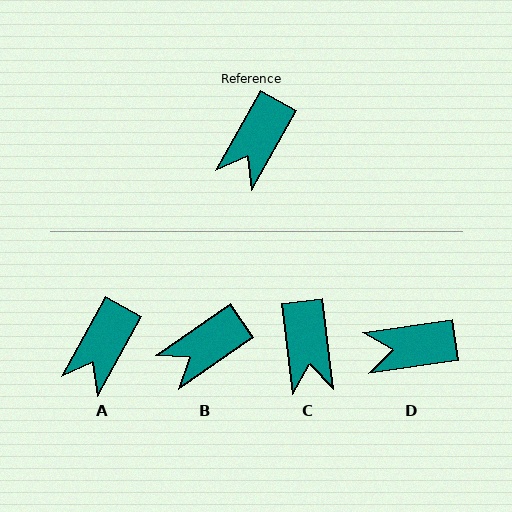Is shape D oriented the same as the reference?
No, it is off by about 52 degrees.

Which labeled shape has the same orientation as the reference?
A.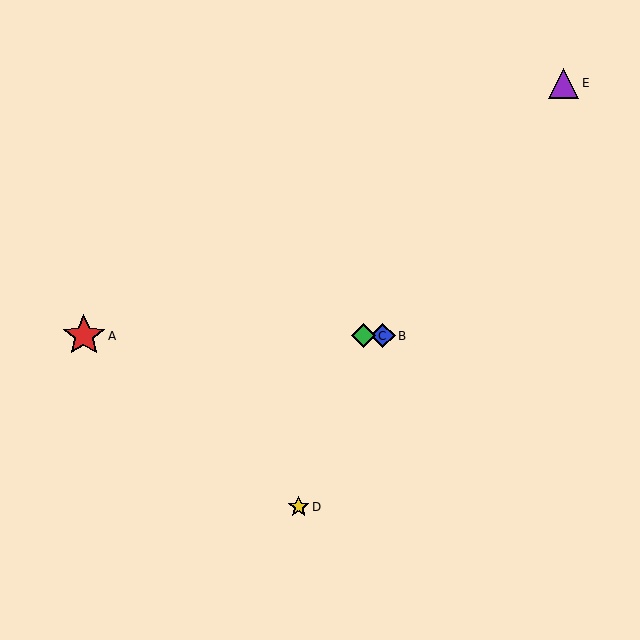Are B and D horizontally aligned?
No, B is at y≈336 and D is at y≈507.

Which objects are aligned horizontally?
Objects A, B, C are aligned horizontally.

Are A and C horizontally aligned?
Yes, both are at y≈336.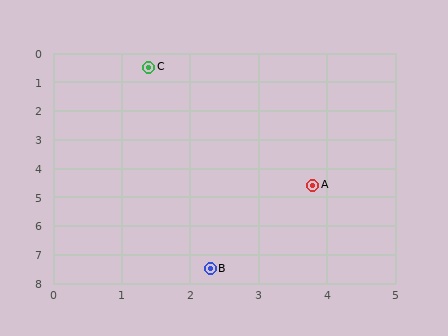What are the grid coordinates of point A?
Point A is at approximately (3.8, 4.6).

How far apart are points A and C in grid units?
Points A and C are about 4.8 grid units apart.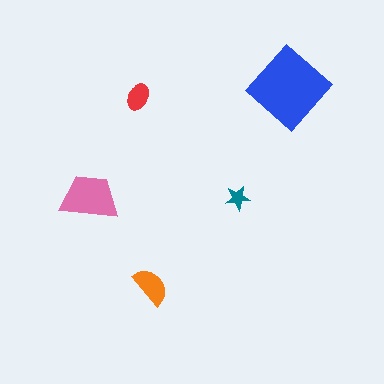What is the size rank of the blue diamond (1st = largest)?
1st.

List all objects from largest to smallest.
The blue diamond, the pink trapezoid, the orange semicircle, the red ellipse, the teal star.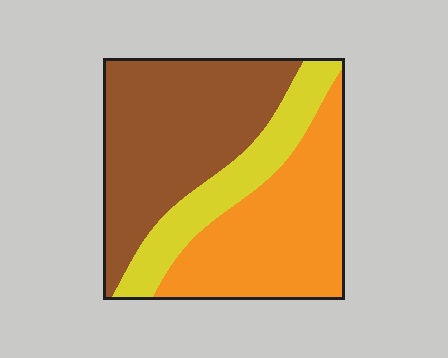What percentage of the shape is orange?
Orange covers 37% of the shape.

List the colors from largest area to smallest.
From largest to smallest: brown, orange, yellow.